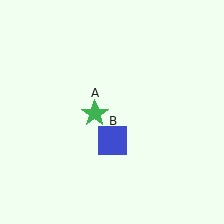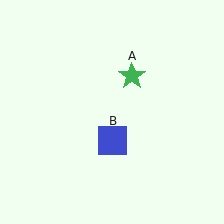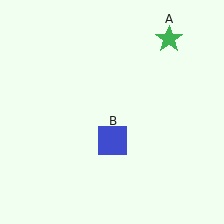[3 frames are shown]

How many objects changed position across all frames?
1 object changed position: green star (object A).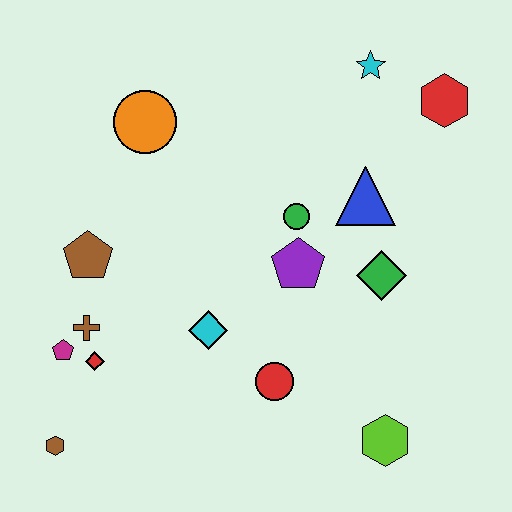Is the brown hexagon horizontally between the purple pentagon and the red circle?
No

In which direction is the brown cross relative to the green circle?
The brown cross is to the left of the green circle.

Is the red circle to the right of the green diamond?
No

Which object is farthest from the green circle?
The brown hexagon is farthest from the green circle.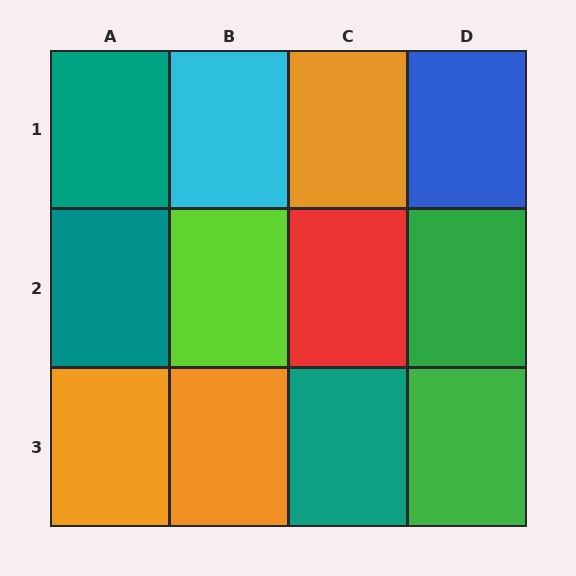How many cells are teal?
3 cells are teal.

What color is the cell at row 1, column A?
Teal.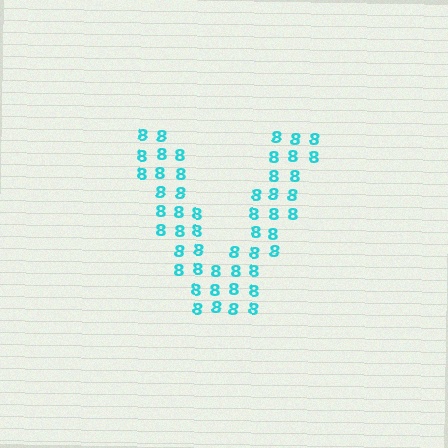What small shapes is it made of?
It is made of small digit 8's.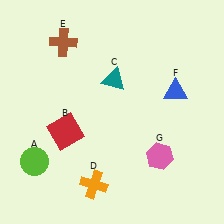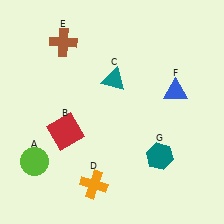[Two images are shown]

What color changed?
The hexagon (G) changed from pink in Image 1 to teal in Image 2.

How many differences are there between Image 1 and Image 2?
There is 1 difference between the two images.